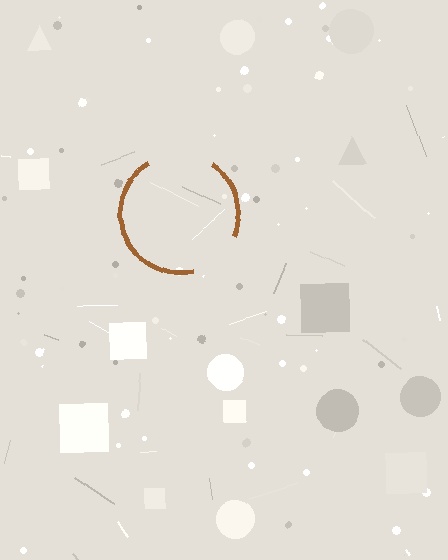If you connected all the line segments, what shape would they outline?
They would outline a circle.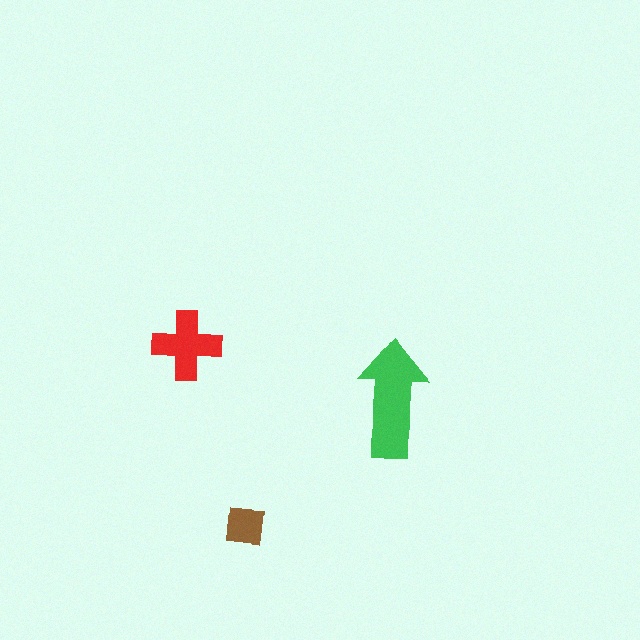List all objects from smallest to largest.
The brown square, the red cross, the green arrow.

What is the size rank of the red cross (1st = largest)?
2nd.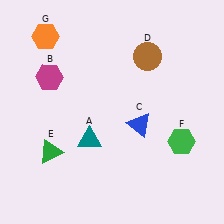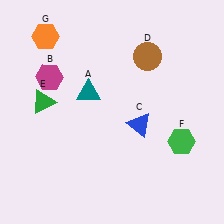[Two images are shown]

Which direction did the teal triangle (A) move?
The teal triangle (A) moved up.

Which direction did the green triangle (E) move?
The green triangle (E) moved up.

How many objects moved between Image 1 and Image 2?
2 objects moved between the two images.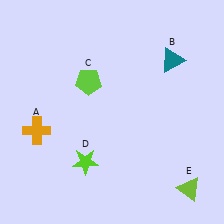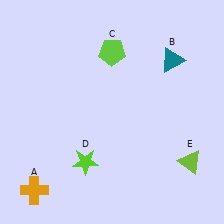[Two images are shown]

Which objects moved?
The objects that moved are: the orange cross (A), the lime pentagon (C), the lime triangle (E).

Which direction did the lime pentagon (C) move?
The lime pentagon (C) moved up.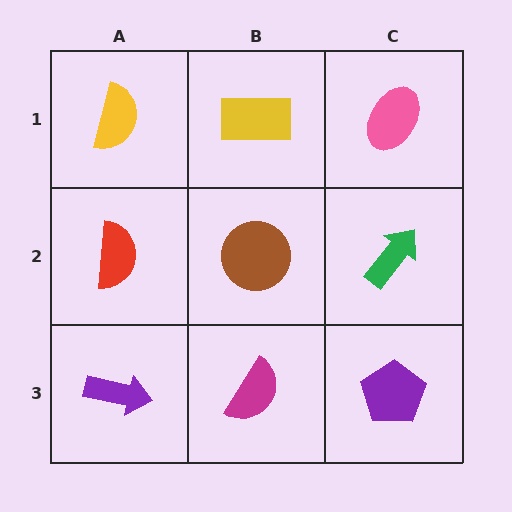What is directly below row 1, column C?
A green arrow.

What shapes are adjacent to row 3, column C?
A green arrow (row 2, column C), a magenta semicircle (row 3, column B).